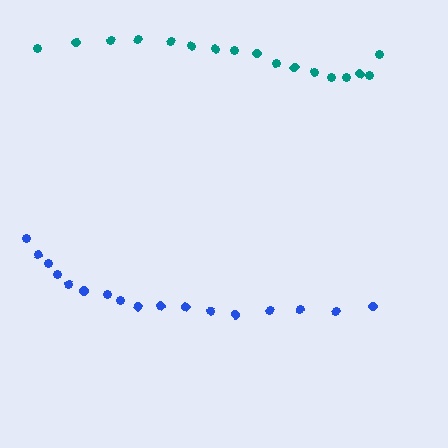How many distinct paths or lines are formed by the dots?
There are 2 distinct paths.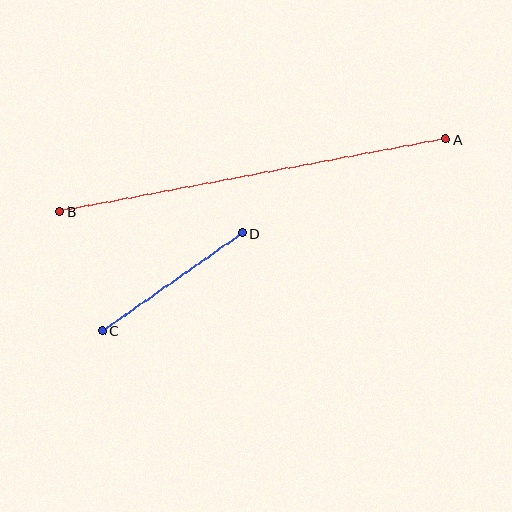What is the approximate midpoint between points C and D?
The midpoint is at approximately (172, 282) pixels.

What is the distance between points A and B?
The distance is approximately 393 pixels.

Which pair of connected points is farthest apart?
Points A and B are farthest apart.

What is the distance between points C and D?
The distance is approximately 171 pixels.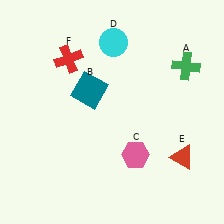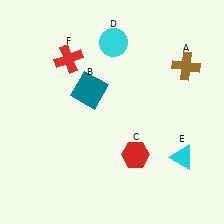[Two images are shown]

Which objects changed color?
A changed from green to brown. C changed from pink to red. E changed from red to cyan.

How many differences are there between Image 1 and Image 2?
There are 3 differences between the two images.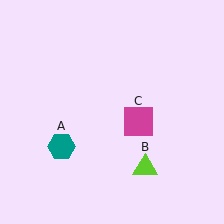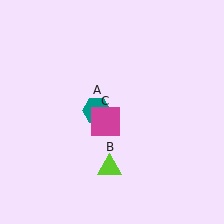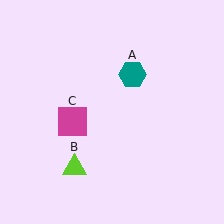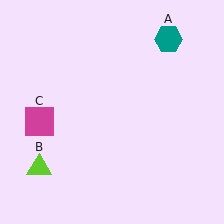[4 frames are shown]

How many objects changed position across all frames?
3 objects changed position: teal hexagon (object A), lime triangle (object B), magenta square (object C).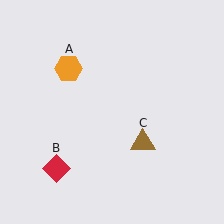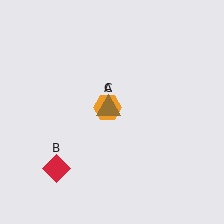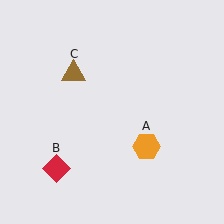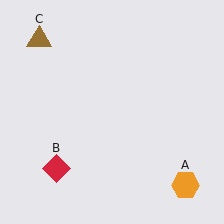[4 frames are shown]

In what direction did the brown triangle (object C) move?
The brown triangle (object C) moved up and to the left.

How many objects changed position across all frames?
2 objects changed position: orange hexagon (object A), brown triangle (object C).